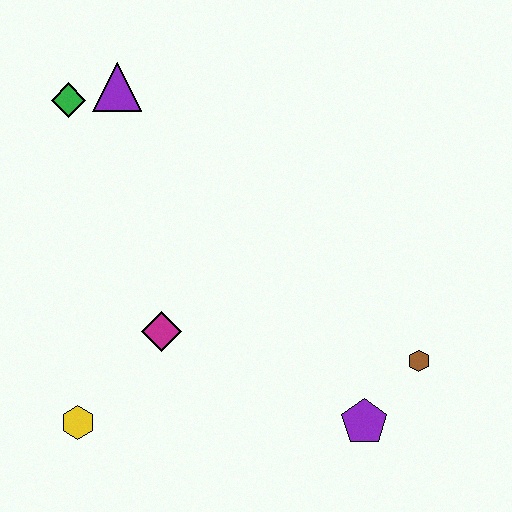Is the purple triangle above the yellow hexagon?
Yes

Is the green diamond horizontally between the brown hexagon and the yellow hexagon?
No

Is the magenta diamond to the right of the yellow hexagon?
Yes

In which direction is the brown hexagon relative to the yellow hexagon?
The brown hexagon is to the right of the yellow hexagon.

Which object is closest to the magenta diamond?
The yellow hexagon is closest to the magenta diamond.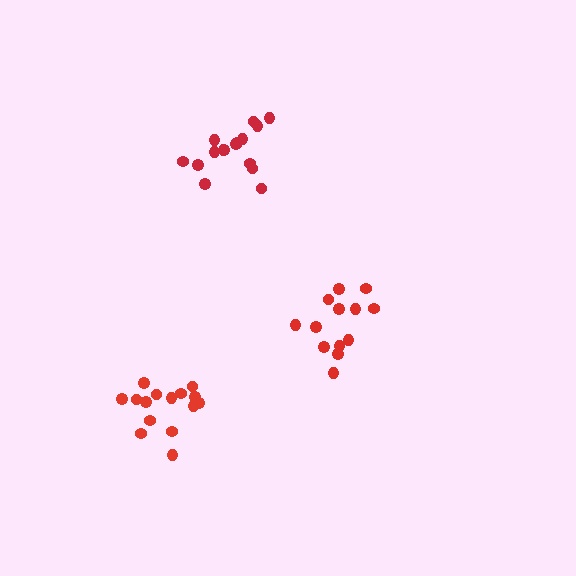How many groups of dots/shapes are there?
There are 3 groups.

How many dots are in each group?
Group 1: 16 dots, Group 2: 15 dots, Group 3: 13 dots (44 total).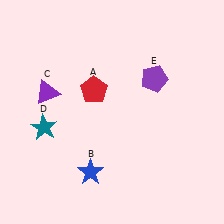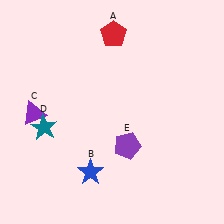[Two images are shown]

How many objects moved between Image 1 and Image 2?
3 objects moved between the two images.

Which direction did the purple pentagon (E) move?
The purple pentagon (E) moved down.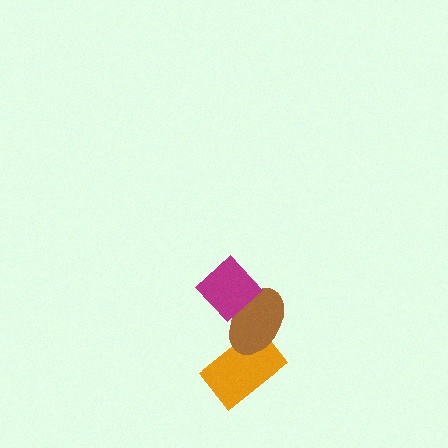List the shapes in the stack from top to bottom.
From top to bottom: the magenta diamond, the brown ellipse, the orange rectangle.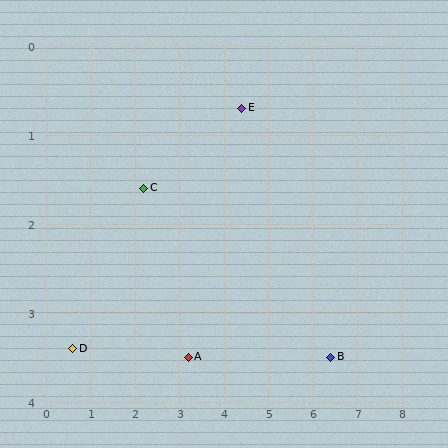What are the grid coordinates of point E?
Point E is at approximately (4.4, 0.7).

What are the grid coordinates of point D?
Point D is at approximately (0.6, 3.4).